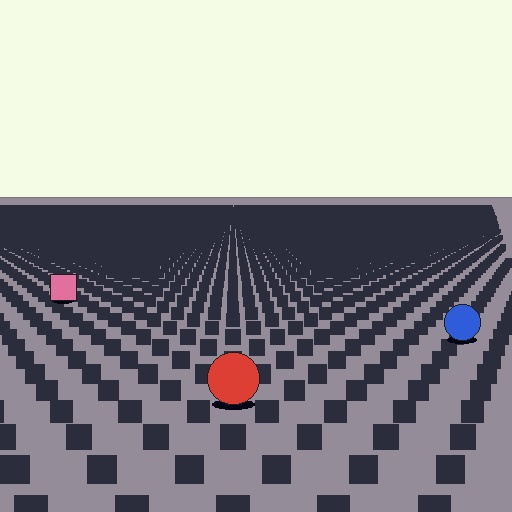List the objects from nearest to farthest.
From nearest to farthest: the red circle, the blue circle, the pink square.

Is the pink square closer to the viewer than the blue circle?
No. The blue circle is closer — you can tell from the texture gradient: the ground texture is coarser near it.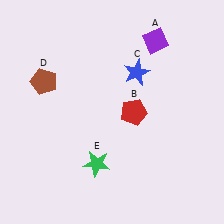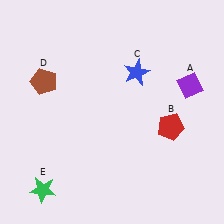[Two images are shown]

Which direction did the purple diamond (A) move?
The purple diamond (A) moved down.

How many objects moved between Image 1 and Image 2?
3 objects moved between the two images.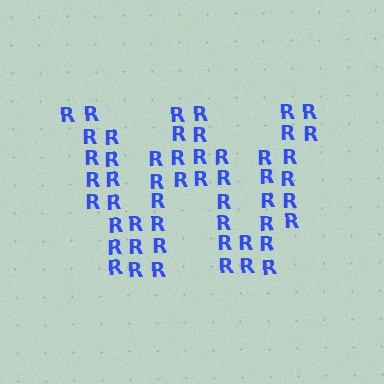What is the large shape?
The large shape is the letter W.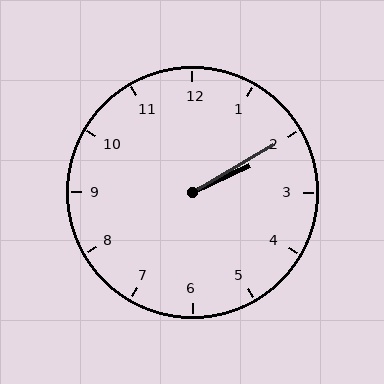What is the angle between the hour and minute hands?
Approximately 5 degrees.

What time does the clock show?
2:10.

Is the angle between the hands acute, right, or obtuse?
It is acute.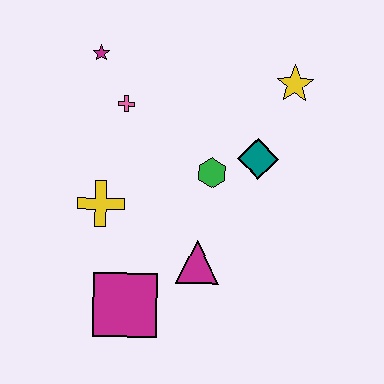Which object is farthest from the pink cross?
The magenta square is farthest from the pink cross.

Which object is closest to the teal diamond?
The green hexagon is closest to the teal diamond.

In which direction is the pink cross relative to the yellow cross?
The pink cross is above the yellow cross.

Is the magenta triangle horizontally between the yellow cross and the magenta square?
No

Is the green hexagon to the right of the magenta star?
Yes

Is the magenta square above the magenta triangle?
No